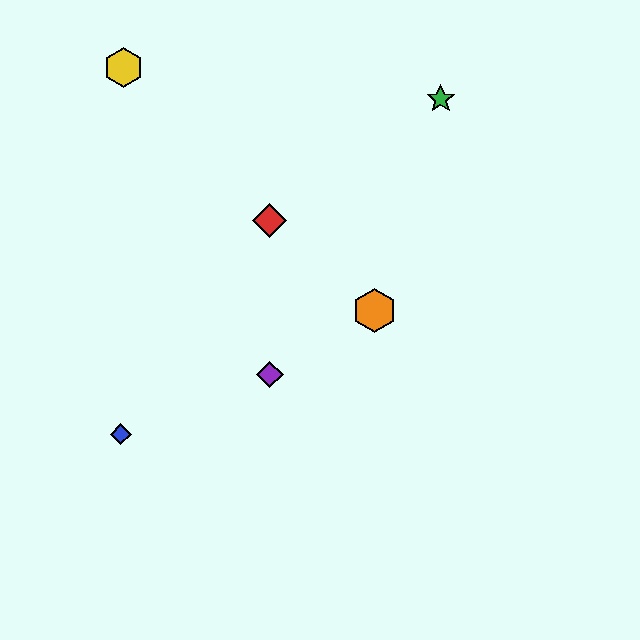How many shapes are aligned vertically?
2 shapes (the red diamond, the purple diamond) are aligned vertically.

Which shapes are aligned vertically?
The red diamond, the purple diamond are aligned vertically.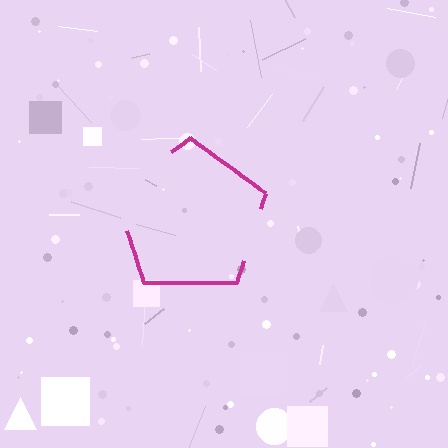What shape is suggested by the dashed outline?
The dashed outline suggests a pentagon.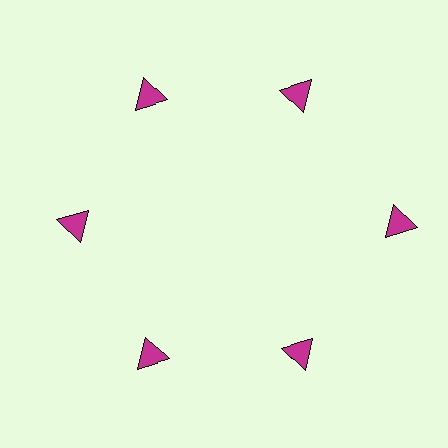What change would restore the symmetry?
The symmetry would be restored by moving it inward, back onto the ring so that all 6 triangles sit at equal angles and equal distance from the center.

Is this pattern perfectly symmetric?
No. The 6 magenta triangles are arranged in a ring, but one element near the 3 o'clock position is pushed outward from the center, breaking the 6-fold rotational symmetry.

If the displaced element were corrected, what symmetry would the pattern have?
It would have 6-fold rotational symmetry — the pattern would map onto itself every 60 degrees.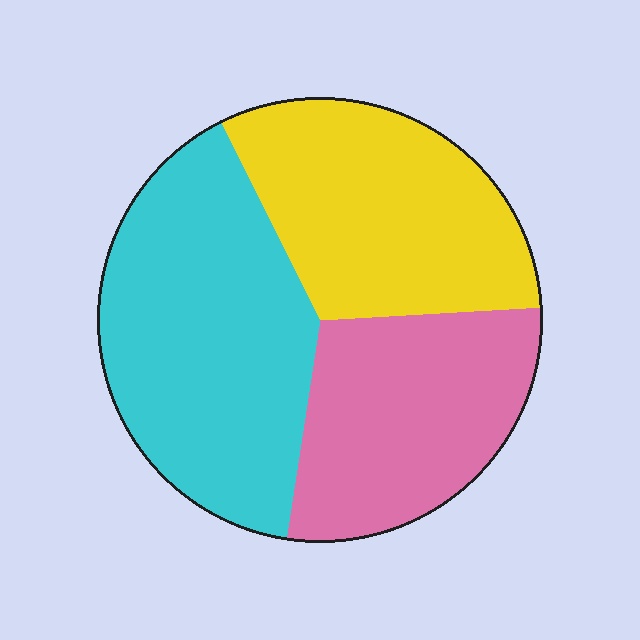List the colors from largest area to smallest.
From largest to smallest: cyan, yellow, pink.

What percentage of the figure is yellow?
Yellow covers 32% of the figure.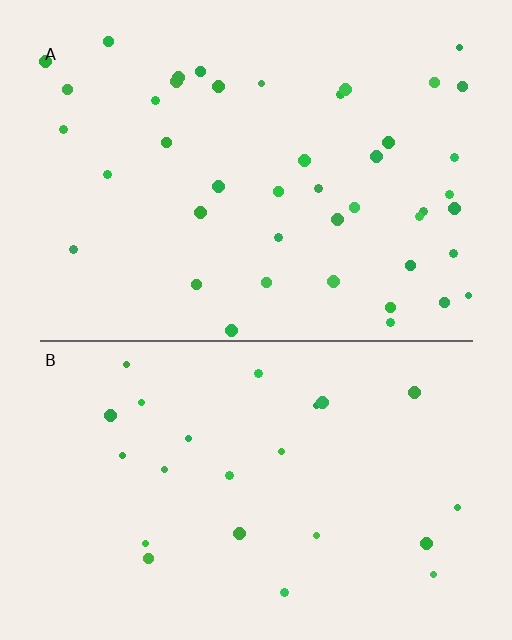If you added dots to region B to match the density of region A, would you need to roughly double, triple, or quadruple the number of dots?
Approximately double.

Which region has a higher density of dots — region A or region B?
A (the top).